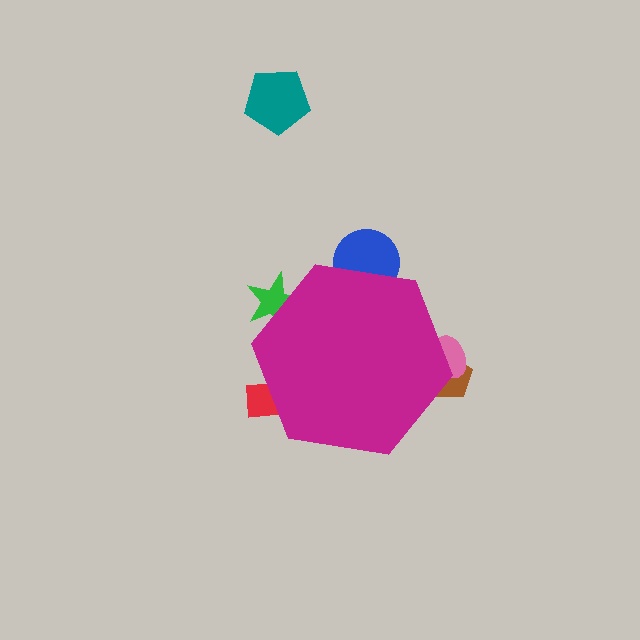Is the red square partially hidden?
Yes, the red square is partially hidden behind the magenta hexagon.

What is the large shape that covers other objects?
A magenta hexagon.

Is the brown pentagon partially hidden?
Yes, the brown pentagon is partially hidden behind the magenta hexagon.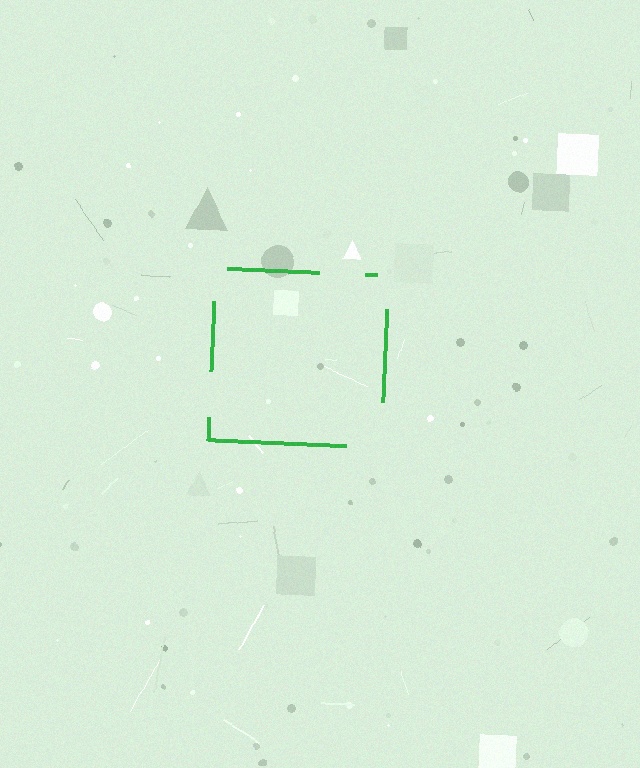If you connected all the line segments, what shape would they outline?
They would outline a square.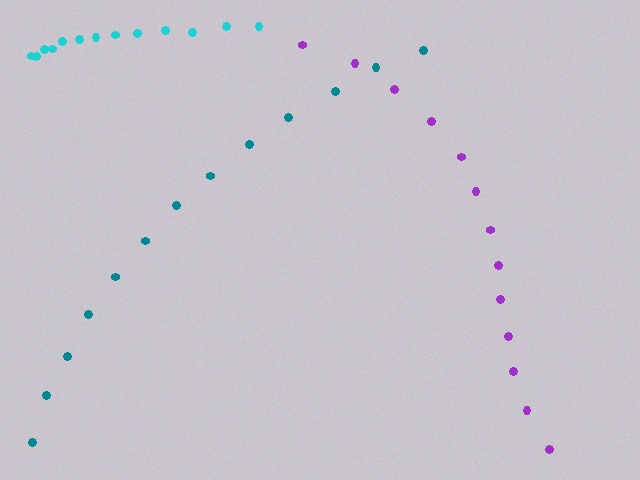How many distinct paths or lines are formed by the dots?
There are 3 distinct paths.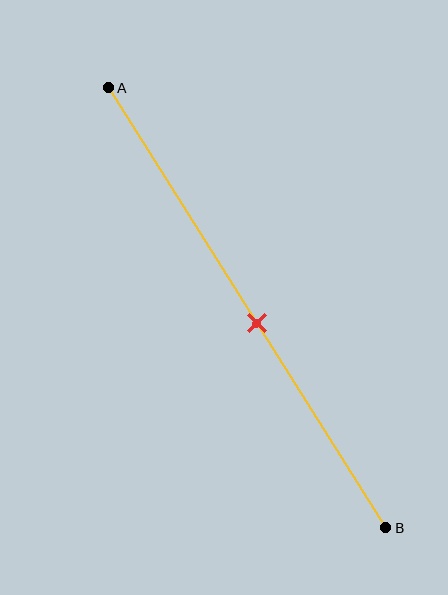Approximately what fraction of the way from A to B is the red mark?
The red mark is approximately 55% of the way from A to B.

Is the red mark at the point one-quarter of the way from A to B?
No, the mark is at about 55% from A, not at the 25% one-quarter point.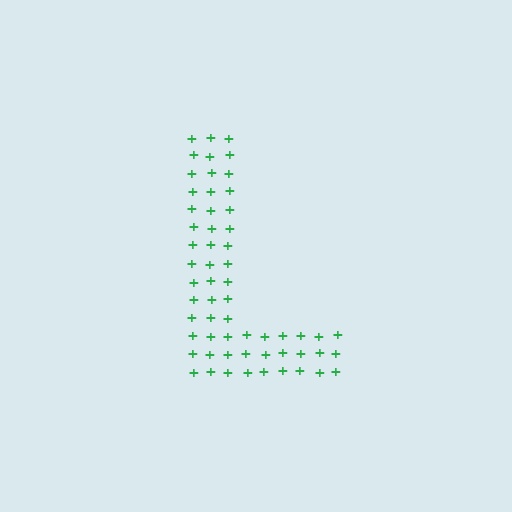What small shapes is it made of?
It is made of small plus signs.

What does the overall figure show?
The overall figure shows the letter L.